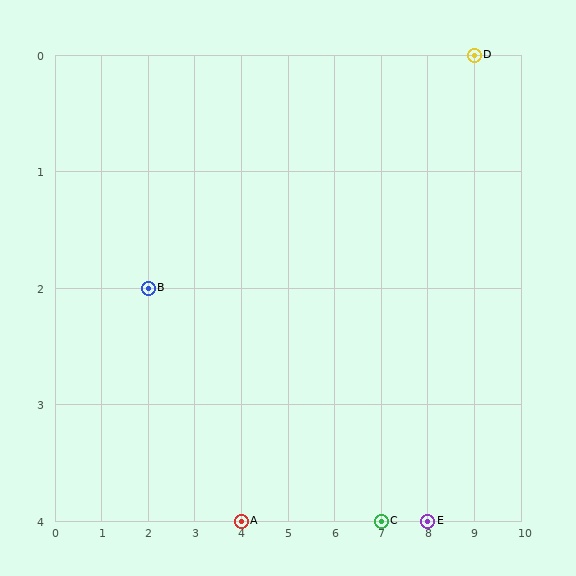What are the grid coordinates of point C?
Point C is at grid coordinates (7, 4).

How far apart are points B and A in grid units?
Points B and A are 2 columns and 2 rows apart (about 2.8 grid units diagonally).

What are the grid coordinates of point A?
Point A is at grid coordinates (4, 4).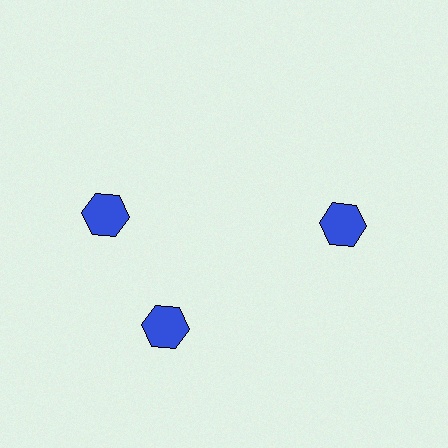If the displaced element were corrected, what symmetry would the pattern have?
It would have 3-fold rotational symmetry — the pattern would map onto itself every 120 degrees.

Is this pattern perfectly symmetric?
No. The 3 blue hexagons are arranged in a ring, but one element near the 11 o'clock position is rotated out of alignment along the ring, breaking the 3-fold rotational symmetry.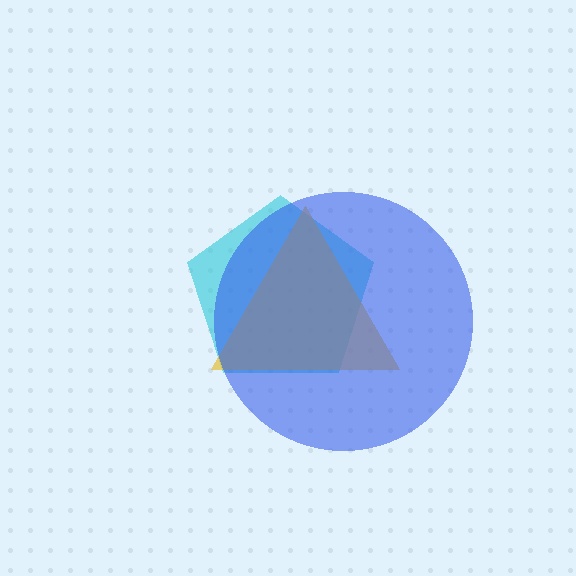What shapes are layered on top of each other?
The layered shapes are: a cyan pentagon, a yellow triangle, a blue circle.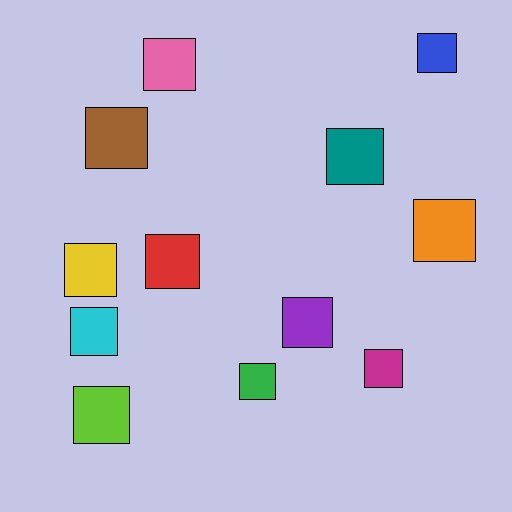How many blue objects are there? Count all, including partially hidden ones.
There is 1 blue object.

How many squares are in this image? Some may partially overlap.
There are 12 squares.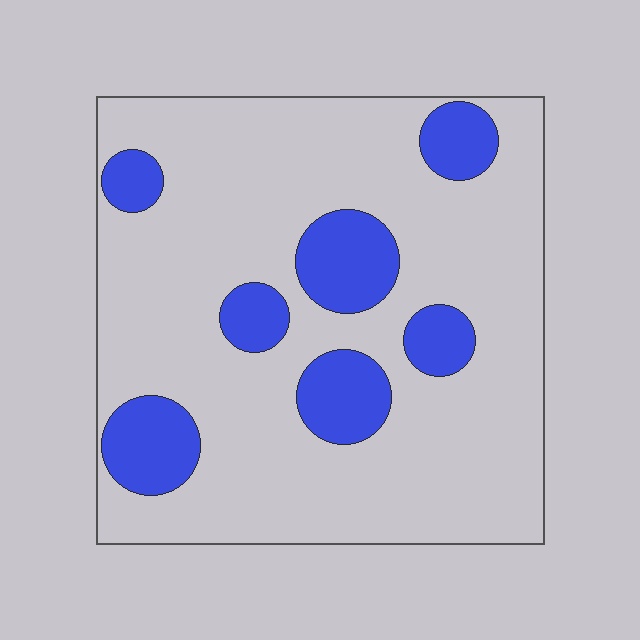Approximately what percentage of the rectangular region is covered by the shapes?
Approximately 20%.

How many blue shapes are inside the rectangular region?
7.